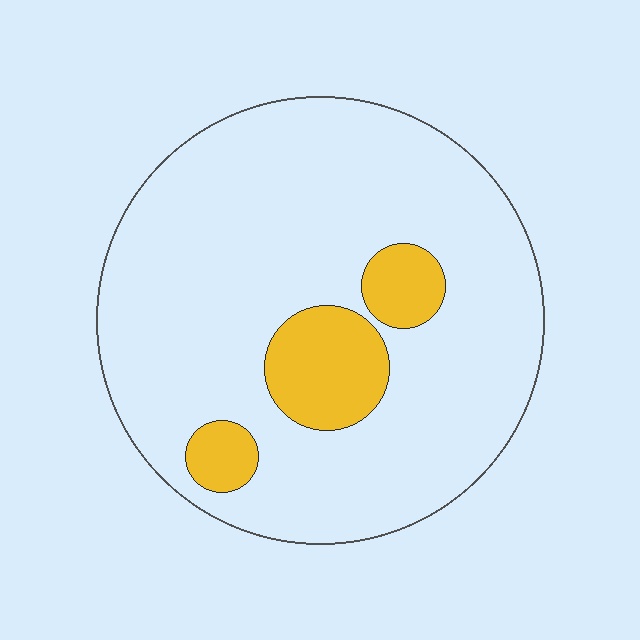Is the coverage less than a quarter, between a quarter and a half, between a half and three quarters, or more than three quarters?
Less than a quarter.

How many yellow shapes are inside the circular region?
3.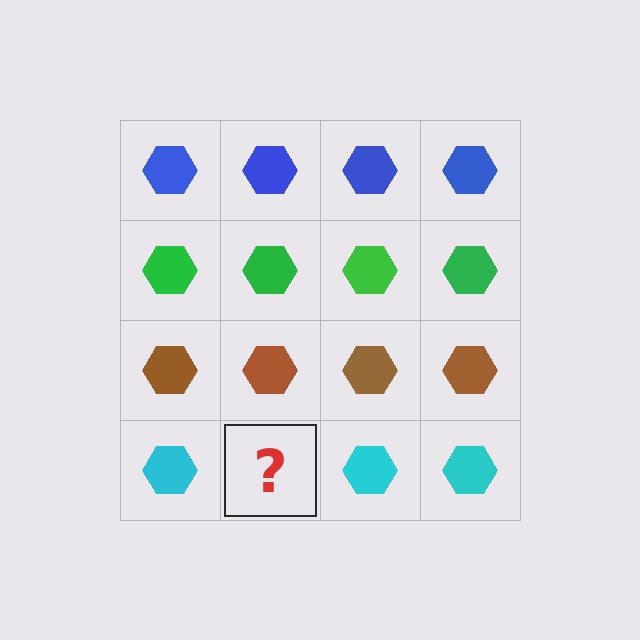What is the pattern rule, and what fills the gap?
The rule is that each row has a consistent color. The gap should be filled with a cyan hexagon.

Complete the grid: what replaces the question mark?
The question mark should be replaced with a cyan hexagon.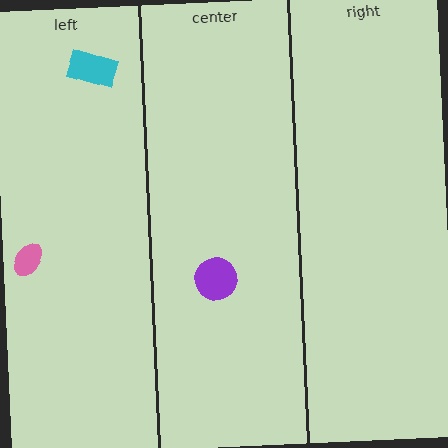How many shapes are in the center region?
1.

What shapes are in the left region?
The pink ellipse, the cyan rectangle.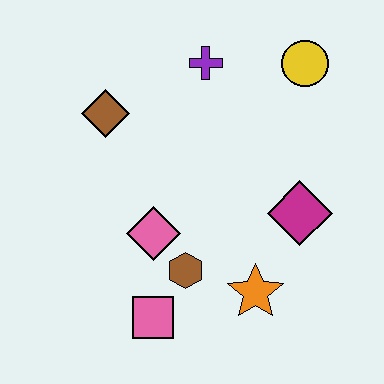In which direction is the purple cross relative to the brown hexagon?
The purple cross is above the brown hexagon.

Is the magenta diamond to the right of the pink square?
Yes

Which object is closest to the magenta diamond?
The orange star is closest to the magenta diamond.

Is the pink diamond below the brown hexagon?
No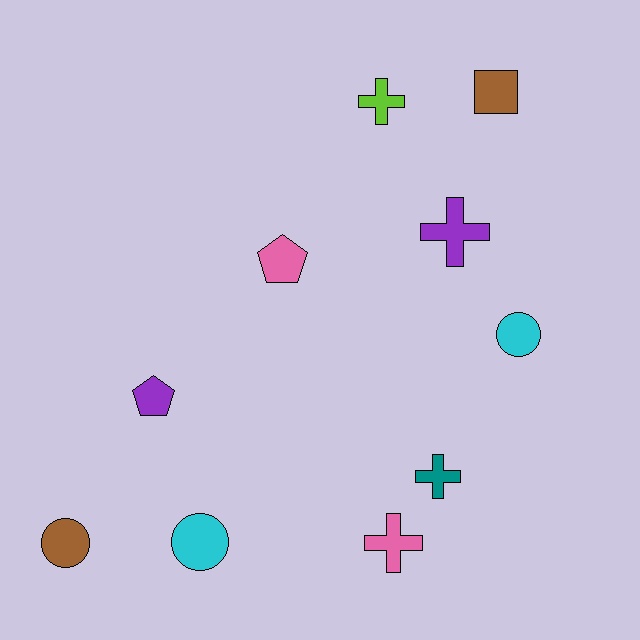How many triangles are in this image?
There are no triangles.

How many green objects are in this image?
There are no green objects.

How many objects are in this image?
There are 10 objects.